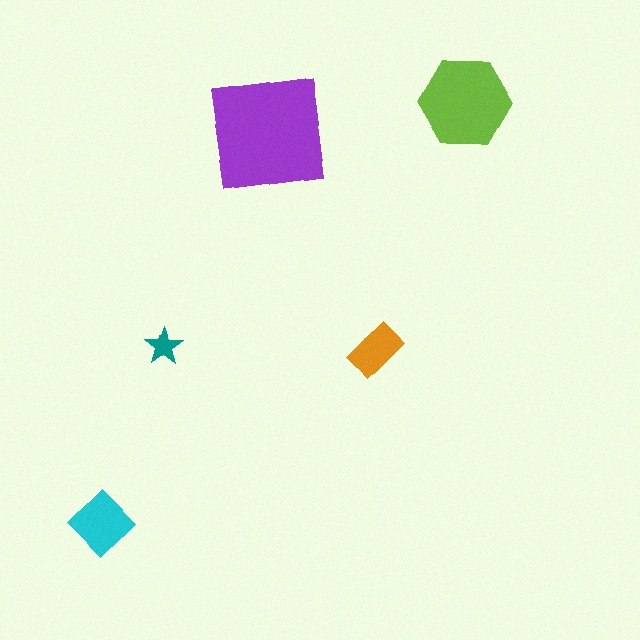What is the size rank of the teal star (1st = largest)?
5th.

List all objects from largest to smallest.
The purple square, the lime hexagon, the cyan diamond, the orange rectangle, the teal star.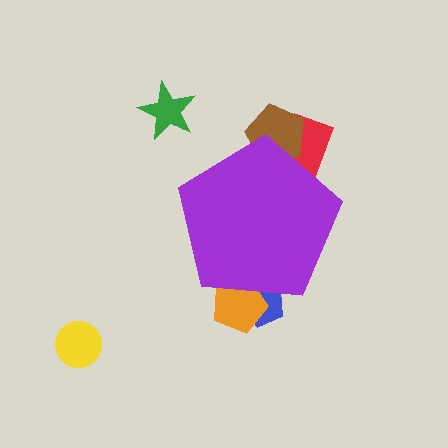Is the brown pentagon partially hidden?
Yes, the brown pentagon is partially hidden behind the purple pentagon.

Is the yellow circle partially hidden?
No, the yellow circle is fully visible.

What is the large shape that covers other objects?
A purple pentagon.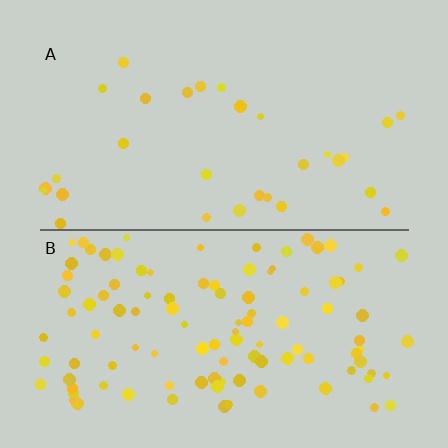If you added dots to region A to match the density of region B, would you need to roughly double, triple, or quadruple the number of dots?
Approximately quadruple.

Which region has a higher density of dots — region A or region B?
B (the bottom).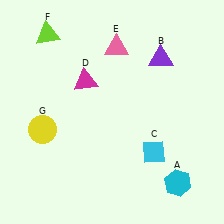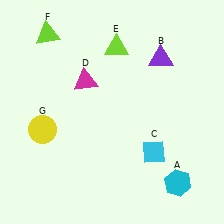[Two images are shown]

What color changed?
The triangle (E) changed from pink in Image 1 to lime in Image 2.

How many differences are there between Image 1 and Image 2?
There is 1 difference between the two images.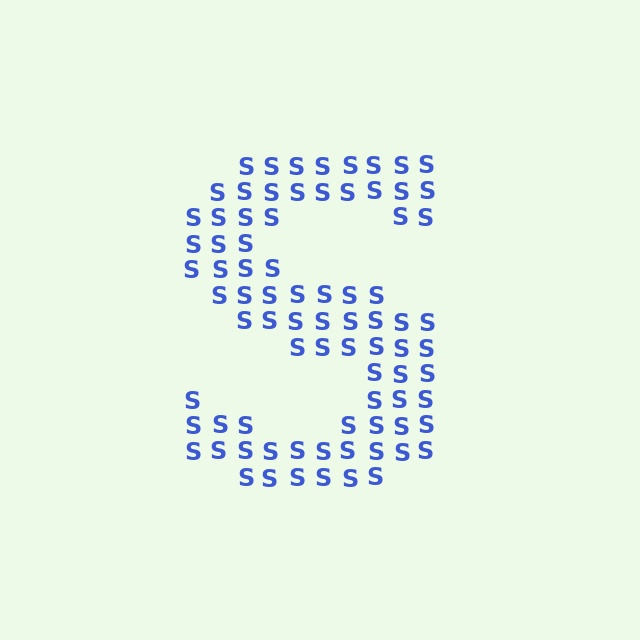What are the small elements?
The small elements are letter S's.